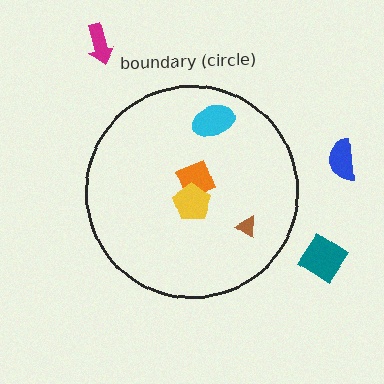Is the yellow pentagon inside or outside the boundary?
Inside.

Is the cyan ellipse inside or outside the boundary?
Inside.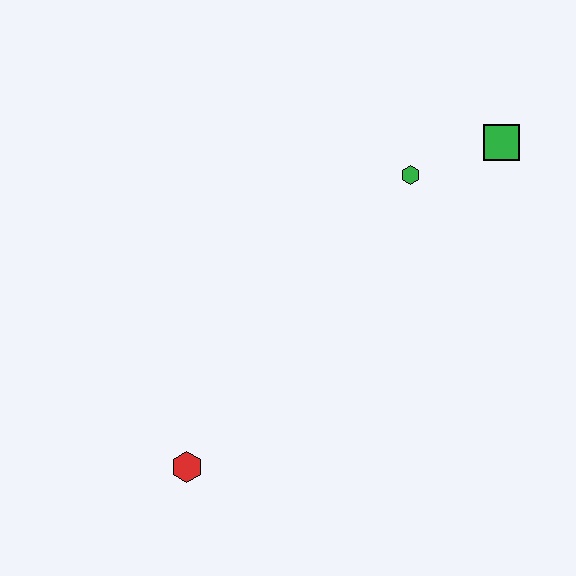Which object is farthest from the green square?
The red hexagon is farthest from the green square.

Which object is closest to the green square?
The green hexagon is closest to the green square.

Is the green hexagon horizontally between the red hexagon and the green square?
Yes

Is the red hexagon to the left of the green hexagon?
Yes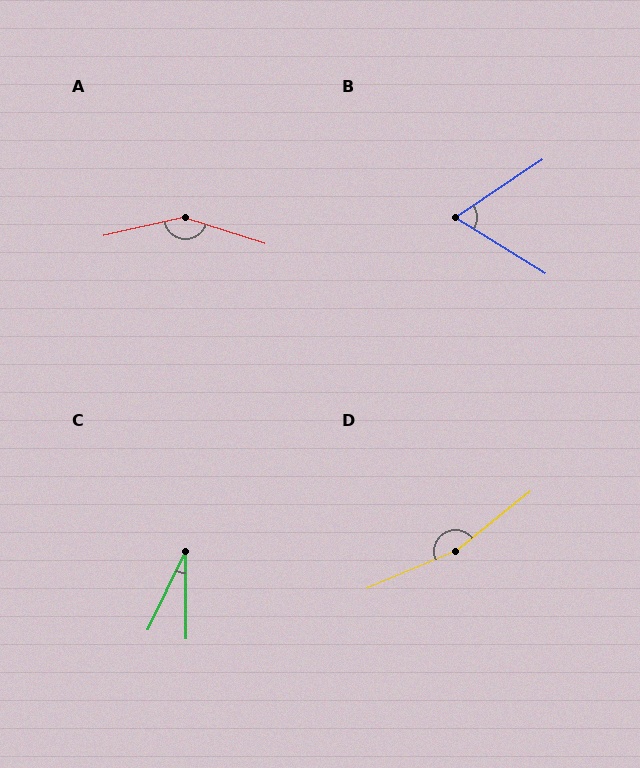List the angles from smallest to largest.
C (26°), B (66°), A (150°), D (164°).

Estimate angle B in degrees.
Approximately 66 degrees.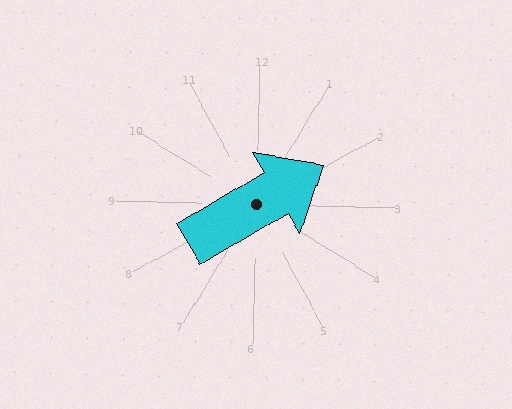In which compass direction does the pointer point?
Northeast.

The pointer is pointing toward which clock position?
Roughly 2 o'clock.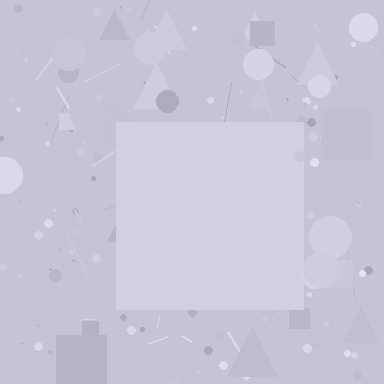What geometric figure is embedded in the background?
A square is embedded in the background.